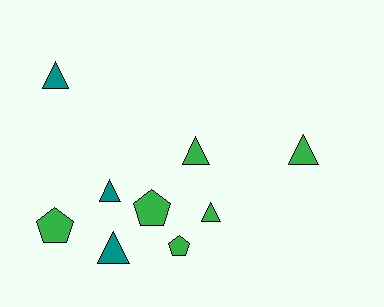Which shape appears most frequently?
Triangle, with 6 objects.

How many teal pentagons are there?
There are no teal pentagons.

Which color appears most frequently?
Green, with 6 objects.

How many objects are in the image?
There are 9 objects.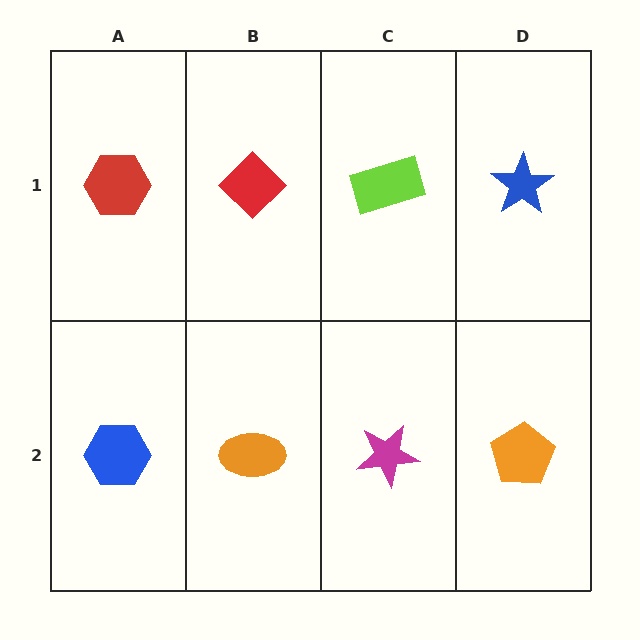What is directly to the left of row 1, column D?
A lime rectangle.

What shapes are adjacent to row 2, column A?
A red hexagon (row 1, column A), an orange ellipse (row 2, column B).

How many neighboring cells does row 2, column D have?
2.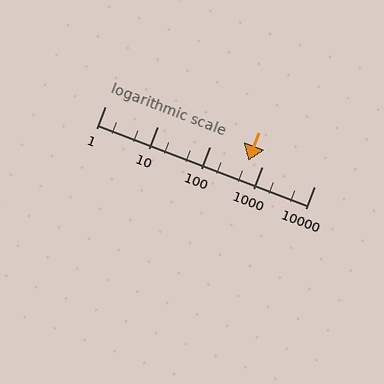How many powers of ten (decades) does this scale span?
The scale spans 4 decades, from 1 to 10000.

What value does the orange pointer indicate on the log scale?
The pointer indicates approximately 550.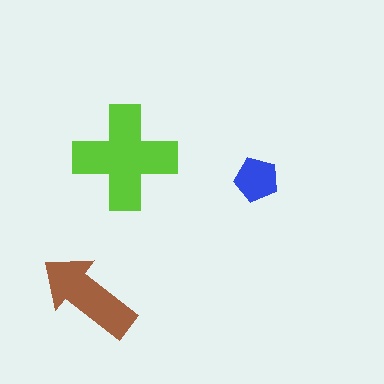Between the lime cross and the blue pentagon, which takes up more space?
The lime cross.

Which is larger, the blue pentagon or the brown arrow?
The brown arrow.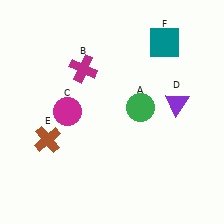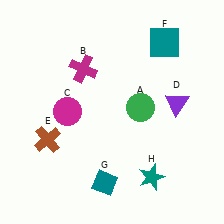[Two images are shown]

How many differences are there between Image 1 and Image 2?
There are 2 differences between the two images.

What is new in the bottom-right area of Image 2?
A teal star (H) was added in the bottom-right area of Image 2.